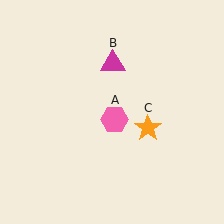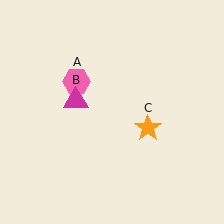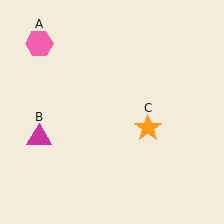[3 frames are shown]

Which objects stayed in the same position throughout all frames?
Orange star (object C) remained stationary.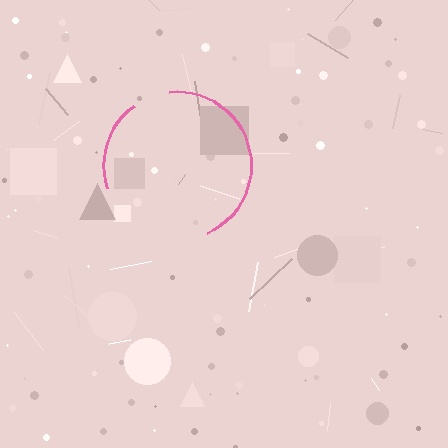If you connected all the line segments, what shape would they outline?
They would outline a circle.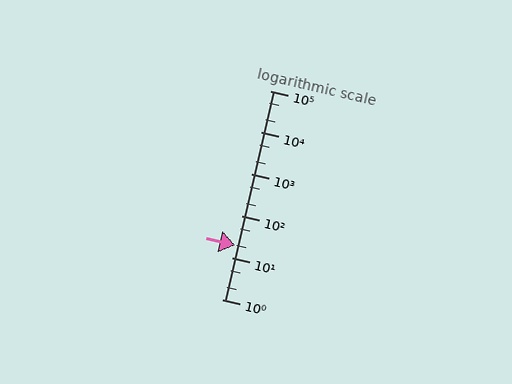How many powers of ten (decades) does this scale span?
The scale spans 5 decades, from 1 to 100000.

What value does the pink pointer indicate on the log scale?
The pointer indicates approximately 20.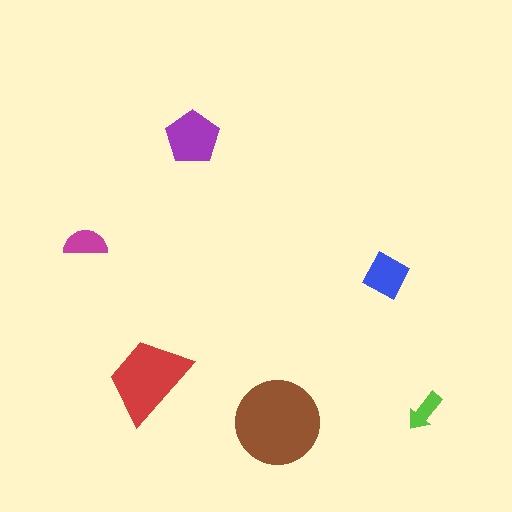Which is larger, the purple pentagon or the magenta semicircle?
The purple pentagon.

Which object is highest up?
The purple pentagon is topmost.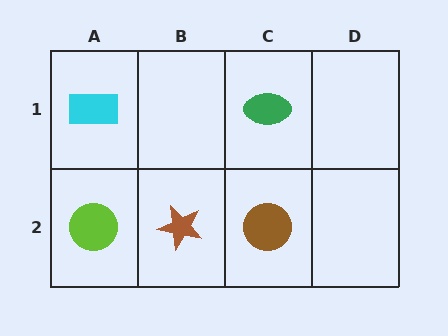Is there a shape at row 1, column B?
No, that cell is empty.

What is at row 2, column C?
A brown circle.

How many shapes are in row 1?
2 shapes.